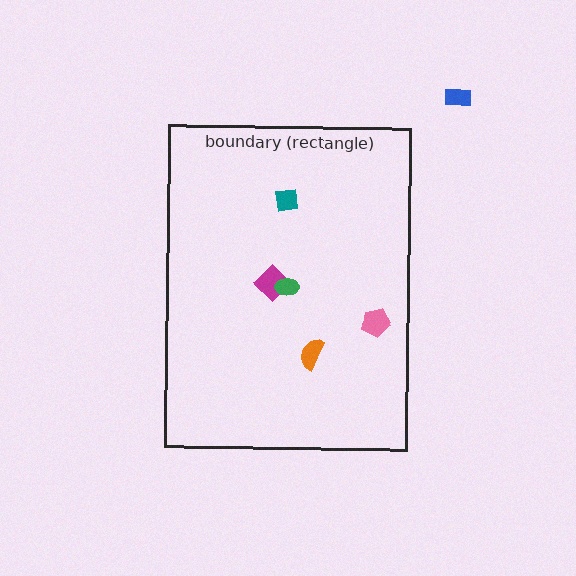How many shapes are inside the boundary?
5 inside, 1 outside.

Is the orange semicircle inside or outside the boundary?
Inside.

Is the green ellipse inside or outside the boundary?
Inside.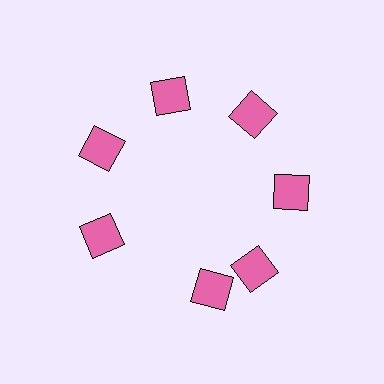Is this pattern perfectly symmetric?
No. The 7 pink diamonds are arranged in a ring, but one element near the 6 o'clock position is rotated out of alignment along the ring, breaking the 7-fold rotational symmetry.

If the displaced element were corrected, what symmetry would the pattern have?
It would have 7-fold rotational symmetry — the pattern would map onto itself every 51 degrees.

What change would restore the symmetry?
The symmetry would be restored by rotating it back into even spacing with its neighbors so that all 7 diamonds sit at equal angles and equal distance from the center.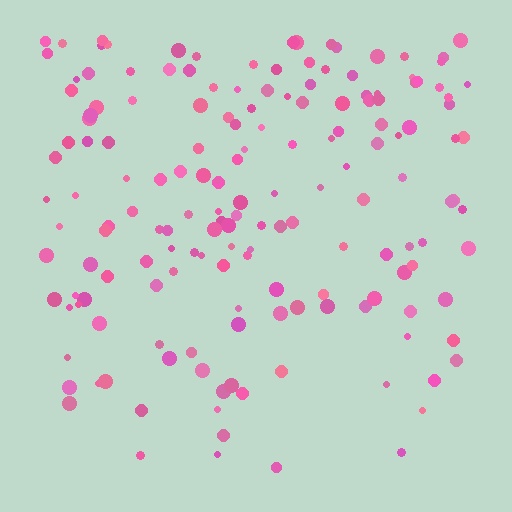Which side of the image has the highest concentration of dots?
The top.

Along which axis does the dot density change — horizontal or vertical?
Vertical.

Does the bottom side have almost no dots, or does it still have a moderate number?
Still a moderate number, just noticeably fewer than the top.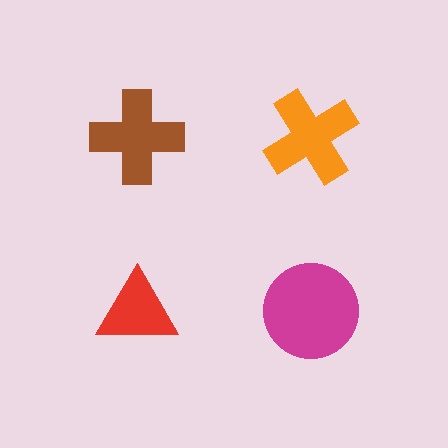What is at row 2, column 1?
A red triangle.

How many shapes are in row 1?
2 shapes.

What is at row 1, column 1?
A brown cross.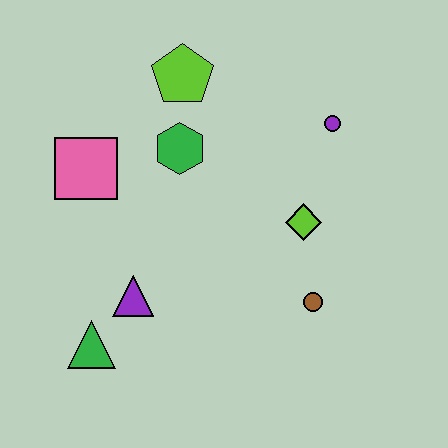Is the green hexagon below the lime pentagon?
Yes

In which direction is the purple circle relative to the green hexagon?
The purple circle is to the right of the green hexagon.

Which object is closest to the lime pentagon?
The green hexagon is closest to the lime pentagon.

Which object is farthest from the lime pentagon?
The green triangle is farthest from the lime pentagon.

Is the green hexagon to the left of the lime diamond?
Yes